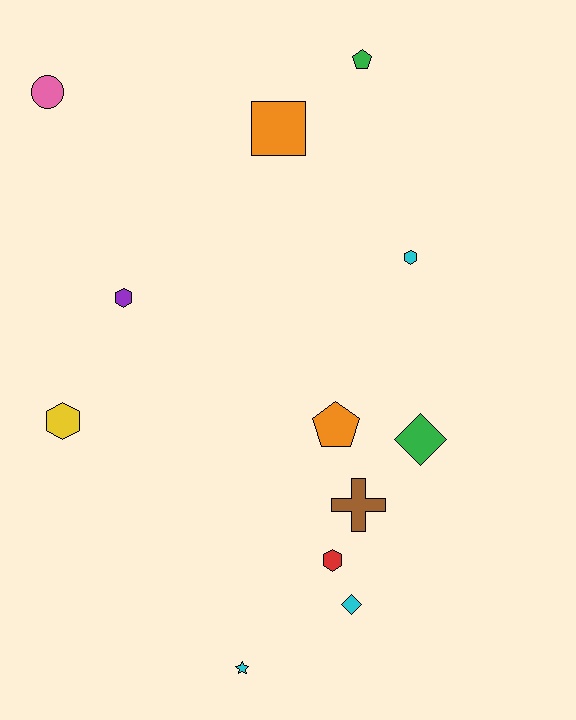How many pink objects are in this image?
There is 1 pink object.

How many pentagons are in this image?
There are 2 pentagons.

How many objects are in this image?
There are 12 objects.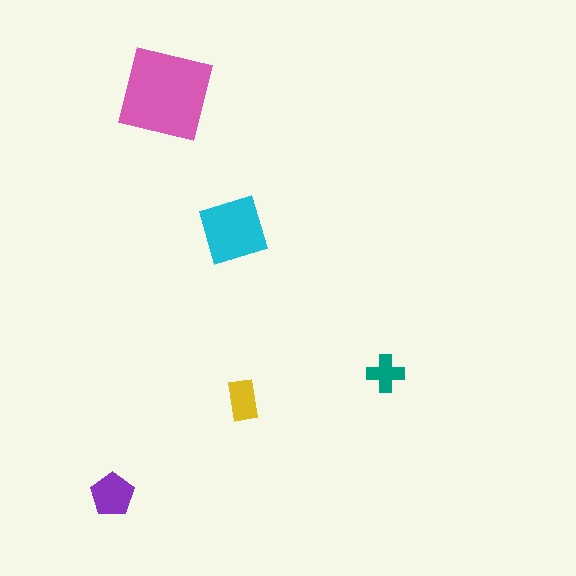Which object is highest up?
The pink square is topmost.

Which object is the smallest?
The teal cross.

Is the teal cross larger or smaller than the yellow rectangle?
Smaller.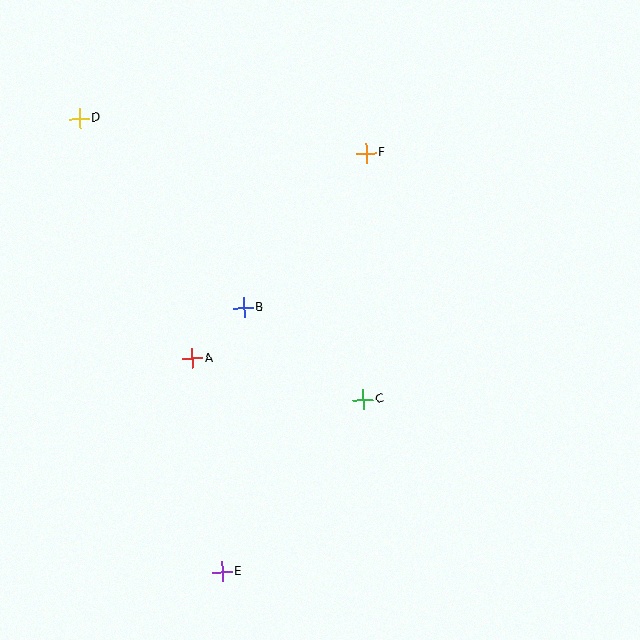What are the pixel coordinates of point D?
Point D is at (79, 118).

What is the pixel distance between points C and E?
The distance between C and E is 223 pixels.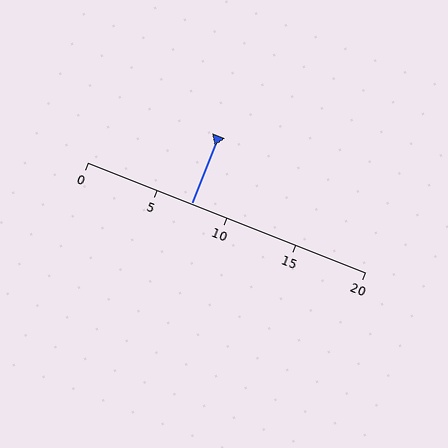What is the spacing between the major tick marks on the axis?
The major ticks are spaced 5 apart.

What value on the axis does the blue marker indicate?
The marker indicates approximately 7.5.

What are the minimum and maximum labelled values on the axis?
The axis runs from 0 to 20.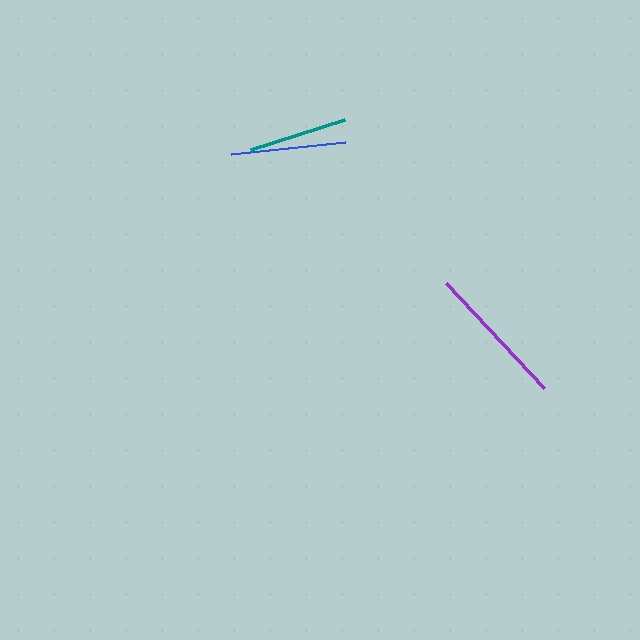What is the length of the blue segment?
The blue segment is approximately 114 pixels long.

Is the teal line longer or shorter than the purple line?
The purple line is longer than the teal line.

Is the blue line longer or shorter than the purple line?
The purple line is longer than the blue line.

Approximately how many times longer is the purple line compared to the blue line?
The purple line is approximately 1.3 times the length of the blue line.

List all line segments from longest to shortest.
From longest to shortest: purple, blue, teal.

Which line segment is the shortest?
The teal line is the shortest at approximately 98 pixels.